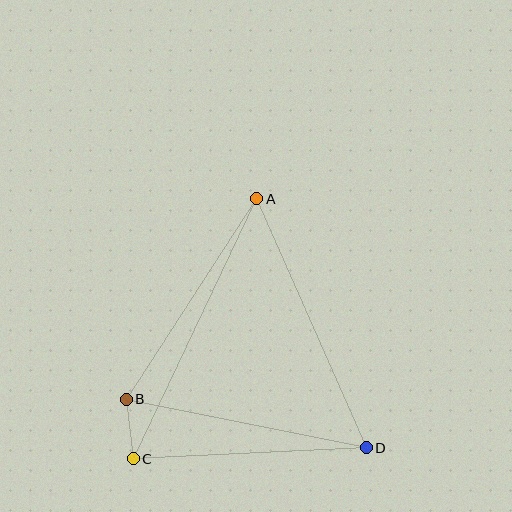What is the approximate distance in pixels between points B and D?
The distance between B and D is approximately 245 pixels.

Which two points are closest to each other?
Points B and C are closest to each other.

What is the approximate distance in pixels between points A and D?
The distance between A and D is approximately 272 pixels.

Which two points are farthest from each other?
Points A and C are farthest from each other.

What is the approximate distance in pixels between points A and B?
The distance between A and B is approximately 239 pixels.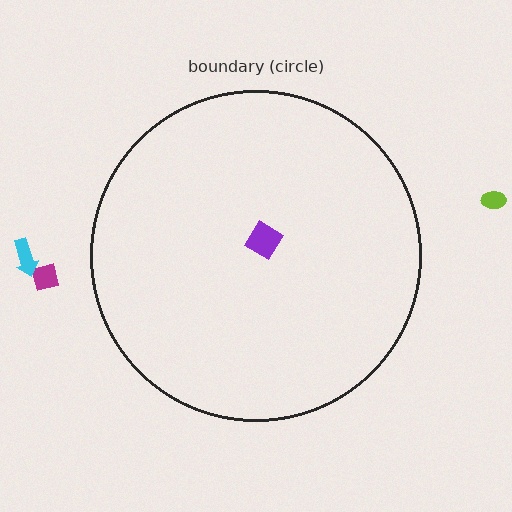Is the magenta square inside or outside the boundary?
Outside.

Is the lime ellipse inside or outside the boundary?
Outside.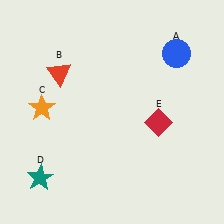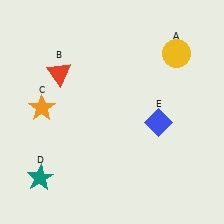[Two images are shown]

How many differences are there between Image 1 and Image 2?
There are 2 differences between the two images.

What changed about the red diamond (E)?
In Image 1, E is red. In Image 2, it changed to blue.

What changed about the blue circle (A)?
In Image 1, A is blue. In Image 2, it changed to yellow.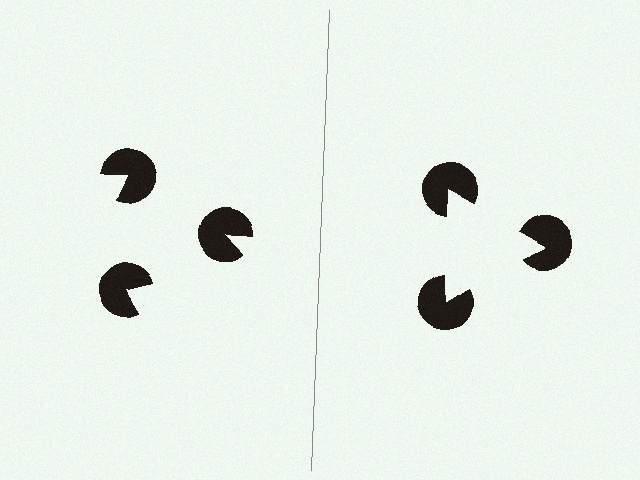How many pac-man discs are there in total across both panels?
6 — 3 on each side.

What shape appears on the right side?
An illusory triangle.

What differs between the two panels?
The pac-man discs are positioned identically on both sides; only the wedge orientations differ. On the right they align to a triangle; on the left they are misaligned.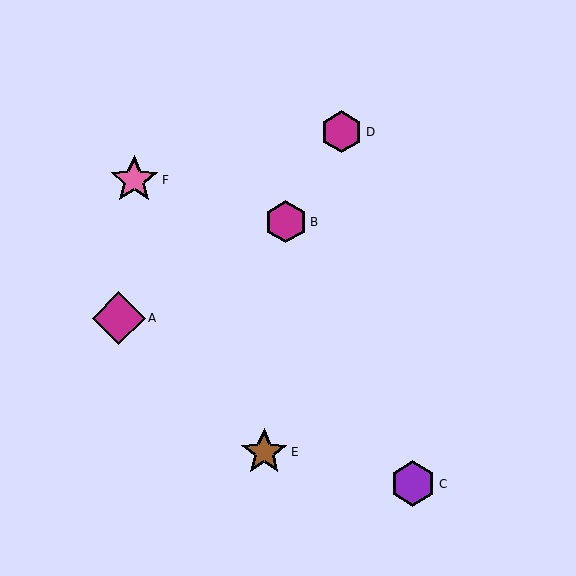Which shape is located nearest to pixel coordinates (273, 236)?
The magenta hexagon (labeled B) at (286, 222) is nearest to that location.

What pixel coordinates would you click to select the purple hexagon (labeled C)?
Click at (413, 484) to select the purple hexagon C.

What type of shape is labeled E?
Shape E is a brown star.